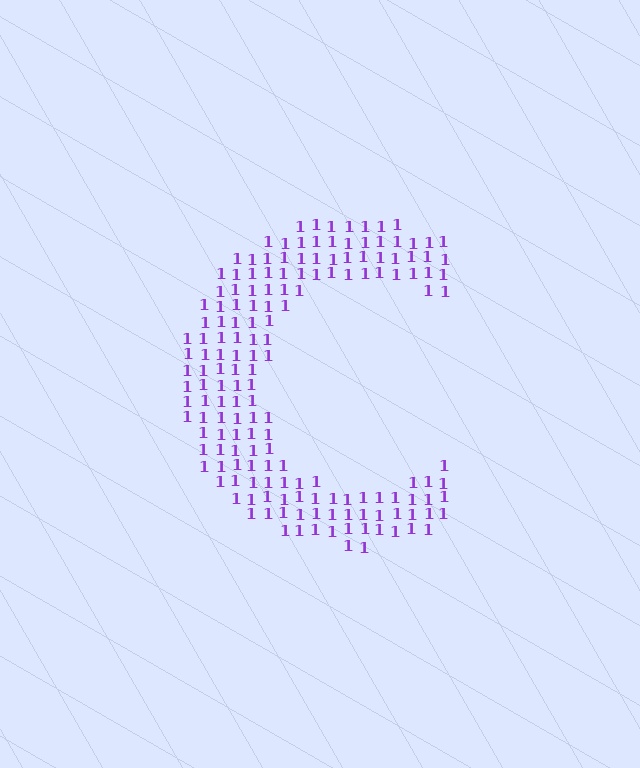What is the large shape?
The large shape is the letter C.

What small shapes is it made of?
It is made of small digit 1's.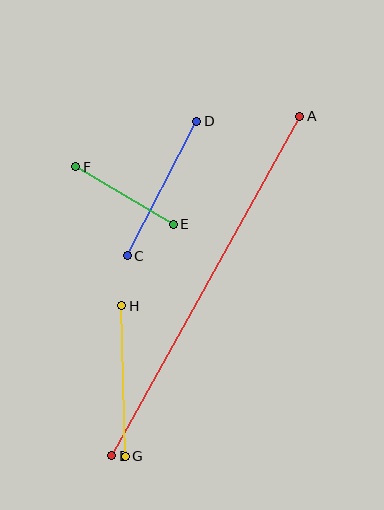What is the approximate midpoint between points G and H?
The midpoint is at approximately (123, 381) pixels.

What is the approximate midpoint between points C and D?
The midpoint is at approximately (162, 189) pixels.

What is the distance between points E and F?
The distance is approximately 113 pixels.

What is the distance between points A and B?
The distance is approximately 388 pixels.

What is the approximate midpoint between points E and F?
The midpoint is at approximately (124, 195) pixels.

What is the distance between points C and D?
The distance is approximately 152 pixels.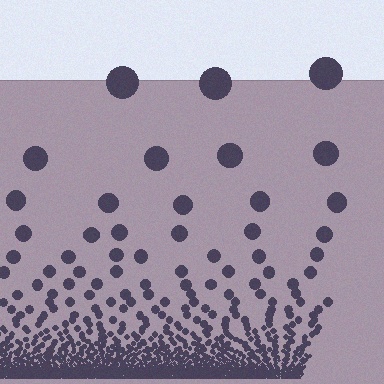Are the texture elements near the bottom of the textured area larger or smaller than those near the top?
Smaller. The gradient is inverted — elements near the bottom are smaller and denser.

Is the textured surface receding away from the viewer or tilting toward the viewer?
The surface appears to tilt toward the viewer. Texture elements get larger and sparser toward the top.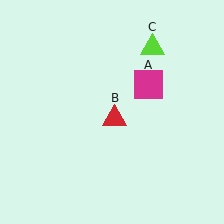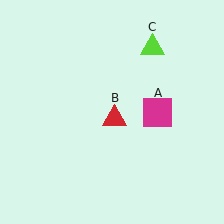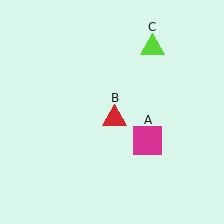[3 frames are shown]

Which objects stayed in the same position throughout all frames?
Red triangle (object B) and lime triangle (object C) remained stationary.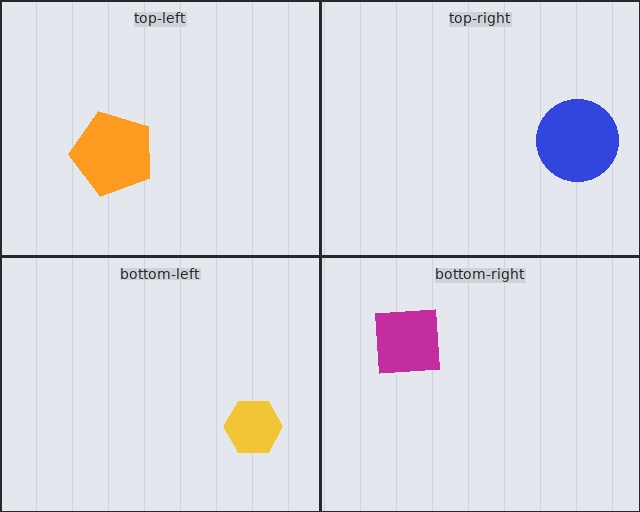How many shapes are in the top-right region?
1.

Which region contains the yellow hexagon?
The bottom-left region.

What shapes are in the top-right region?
The blue circle.